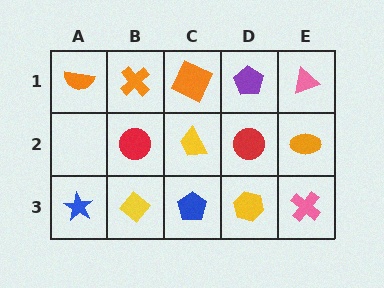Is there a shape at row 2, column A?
No, that cell is empty.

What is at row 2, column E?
An orange ellipse.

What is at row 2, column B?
A red circle.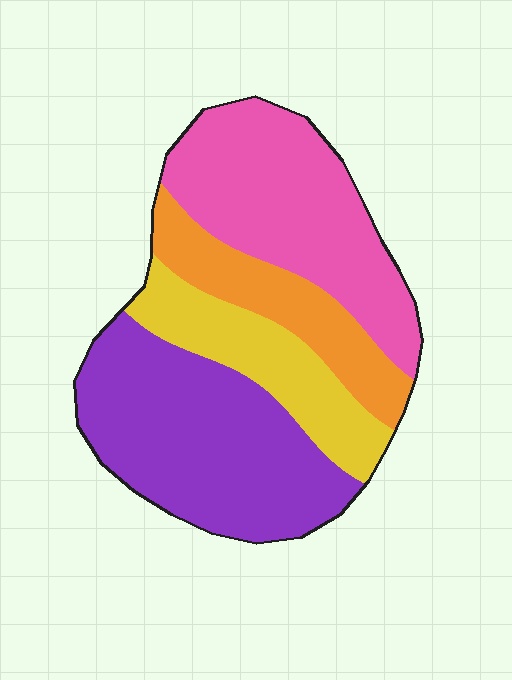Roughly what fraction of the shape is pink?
Pink takes up between a sixth and a third of the shape.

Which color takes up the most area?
Purple, at roughly 35%.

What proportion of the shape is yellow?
Yellow covers 17% of the shape.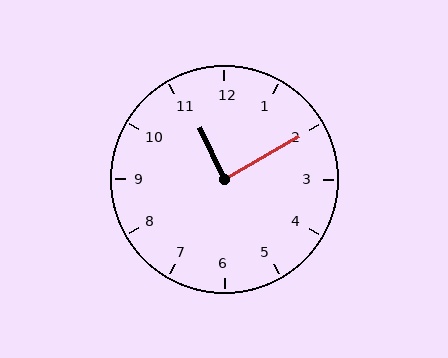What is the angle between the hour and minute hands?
Approximately 85 degrees.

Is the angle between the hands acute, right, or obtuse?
It is right.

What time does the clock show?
11:10.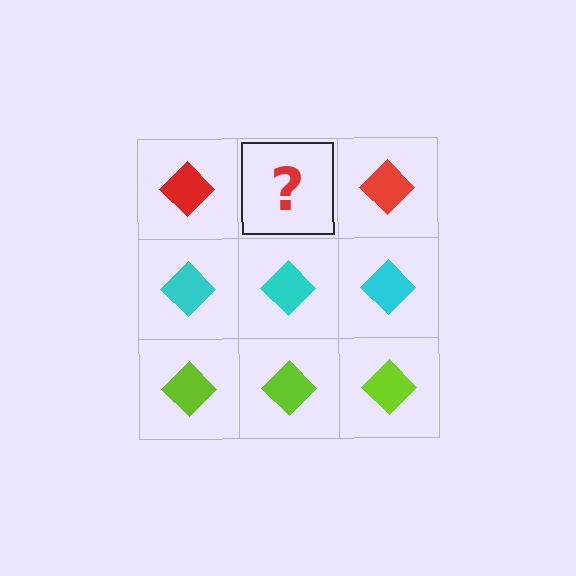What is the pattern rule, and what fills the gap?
The rule is that each row has a consistent color. The gap should be filled with a red diamond.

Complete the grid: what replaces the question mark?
The question mark should be replaced with a red diamond.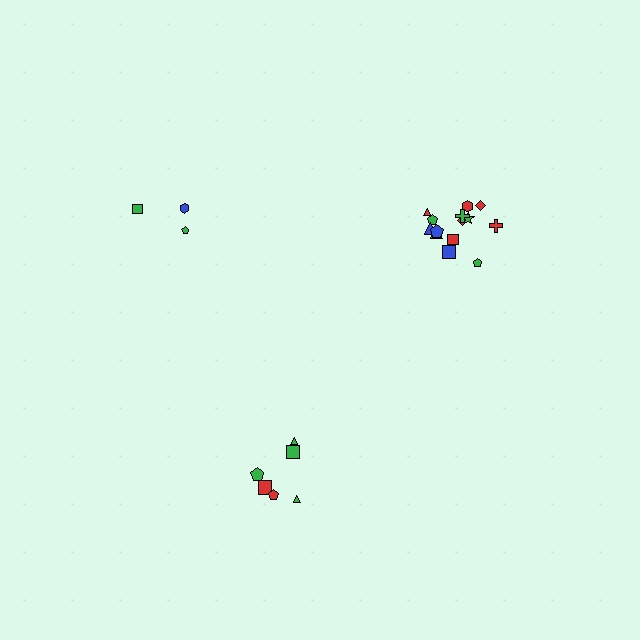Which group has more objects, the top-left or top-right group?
The top-right group.